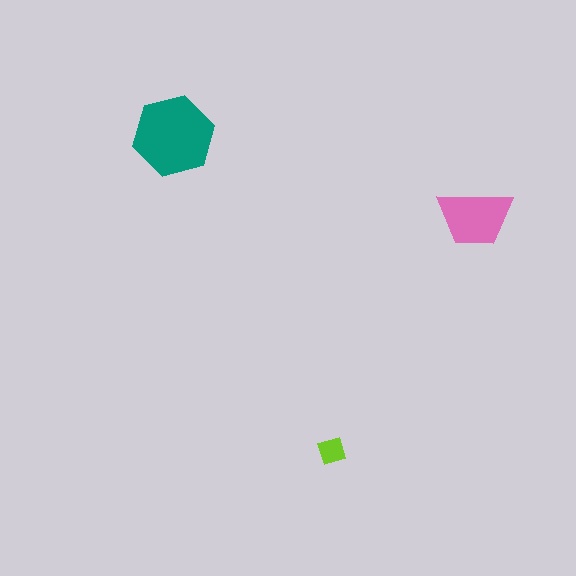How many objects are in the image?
There are 3 objects in the image.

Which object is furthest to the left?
The teal hexagon is leftmost.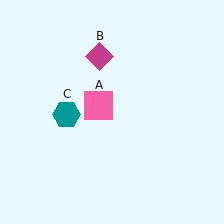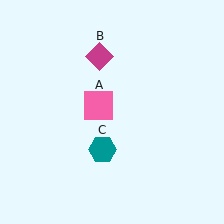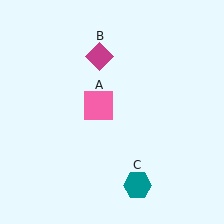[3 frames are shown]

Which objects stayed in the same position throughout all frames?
Pink square (object A) and magenta diamond (object B) remained stationary.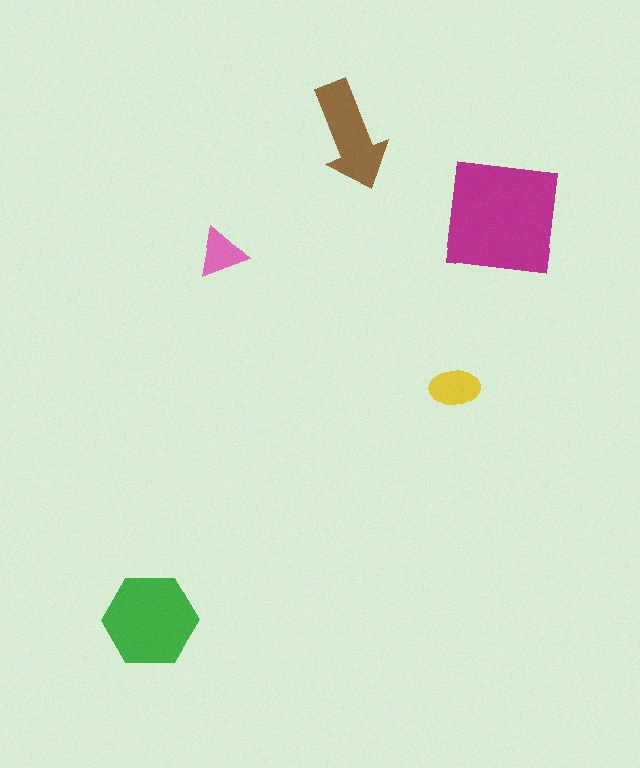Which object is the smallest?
The pink triangle.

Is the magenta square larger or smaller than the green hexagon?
Larger.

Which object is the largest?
The magenta square.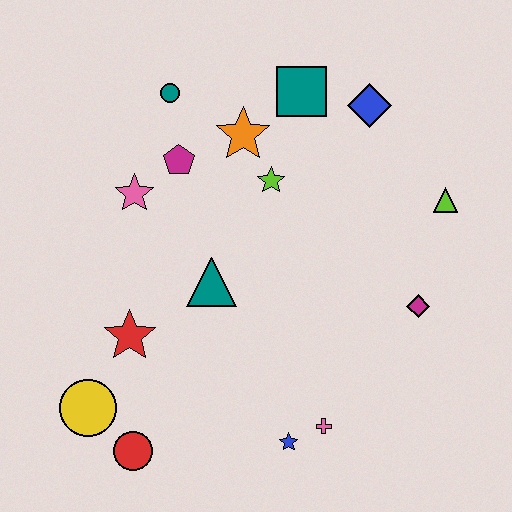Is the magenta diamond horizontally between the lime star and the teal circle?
No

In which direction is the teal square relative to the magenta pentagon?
The teal square is to the right of the magenta pentagon.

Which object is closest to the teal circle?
The magenta pentagon is closest to the teal circle.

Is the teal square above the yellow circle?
Yes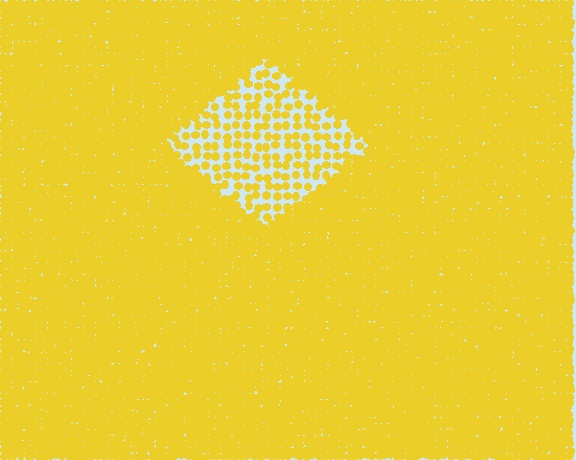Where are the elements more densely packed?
The elements are more densely packed outside the diamond boundary.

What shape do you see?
I see a diamond.